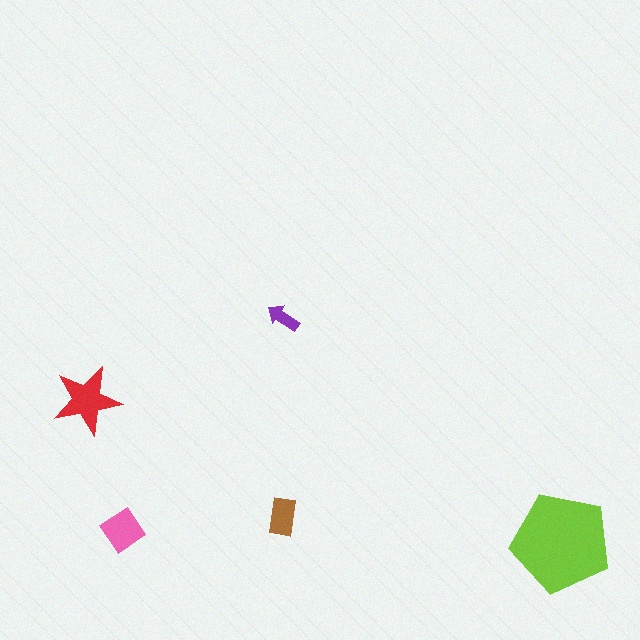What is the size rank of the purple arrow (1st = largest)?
5th.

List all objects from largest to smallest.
The lime pentagon, the red star, the pink diamond, the brown rectangle, the purple arrow.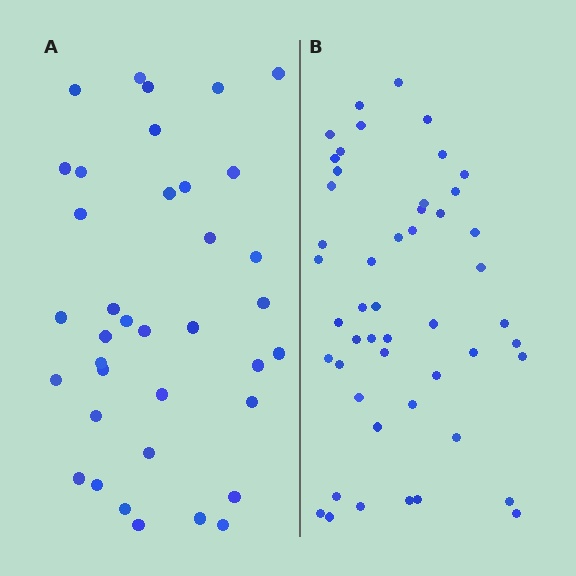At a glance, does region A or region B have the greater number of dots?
Region B (the right region) has more dots.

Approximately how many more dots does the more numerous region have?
Region B has roughly 12 or so more dots than region A.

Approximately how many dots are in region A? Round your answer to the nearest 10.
About 40 dots. (The exact count is 37, which rounds to 40.)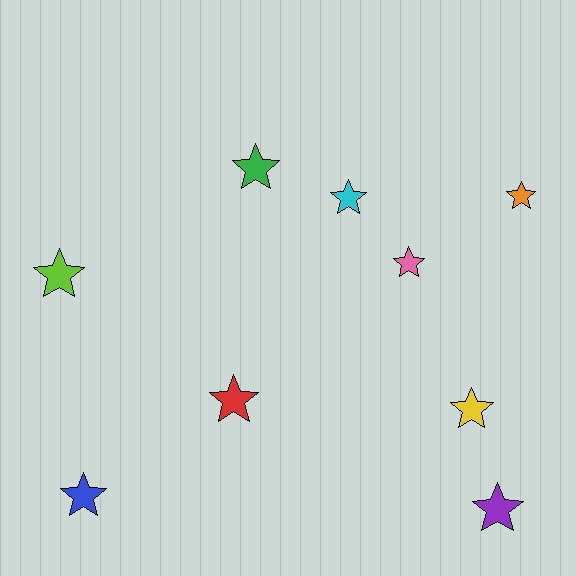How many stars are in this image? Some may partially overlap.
There are 9 stars.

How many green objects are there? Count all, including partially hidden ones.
There is 1 green object.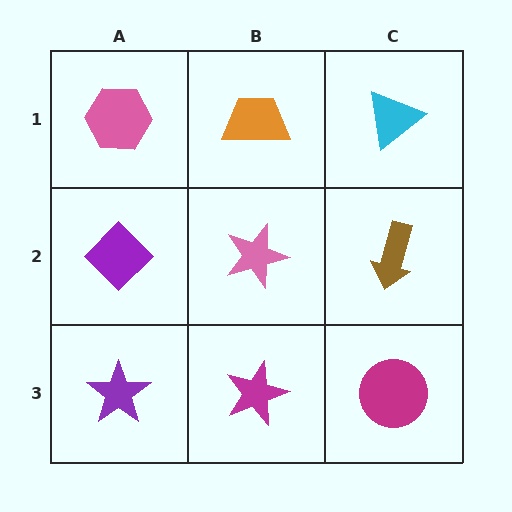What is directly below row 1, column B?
A pink star.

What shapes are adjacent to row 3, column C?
A brown arrow (row 2, column C), a magenta star (row 3, column B).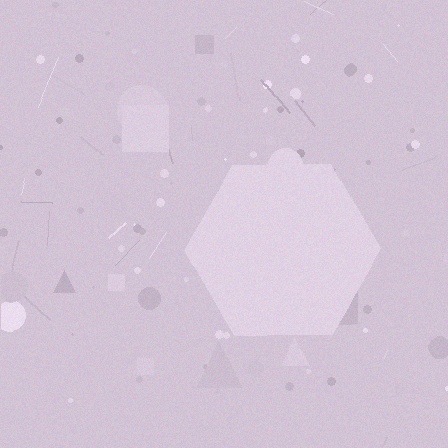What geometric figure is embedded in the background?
A hexagon is embedded in the background.